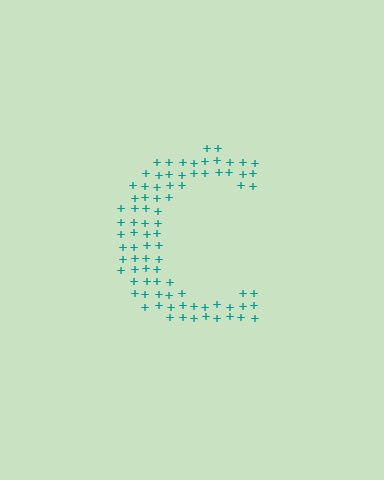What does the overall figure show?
The overall figure shows the letter C.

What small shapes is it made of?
It is made of small plus signs.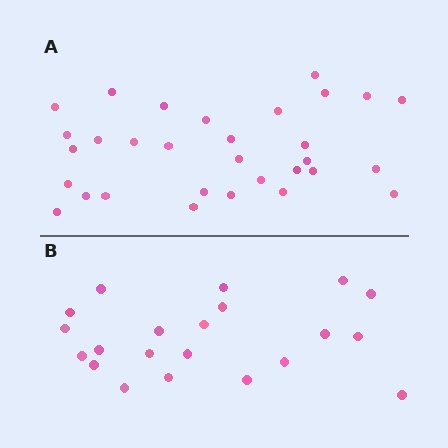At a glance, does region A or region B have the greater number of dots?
Region A (the top region) has more dots.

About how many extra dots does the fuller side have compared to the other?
Region A has roughly 10 or so more dots than region B.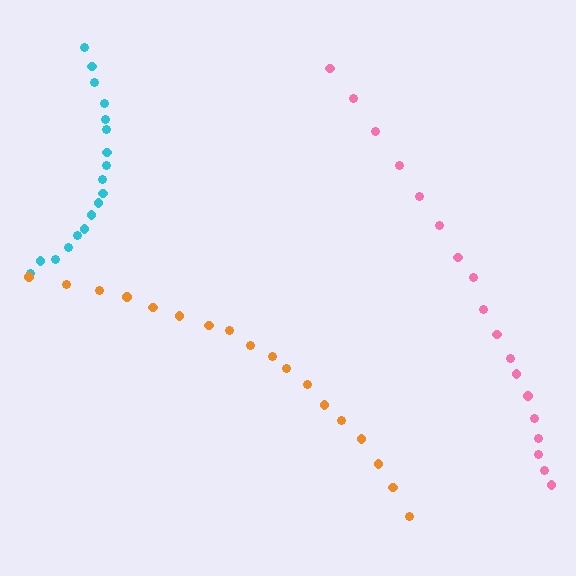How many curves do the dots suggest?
There are 3 distinct paths.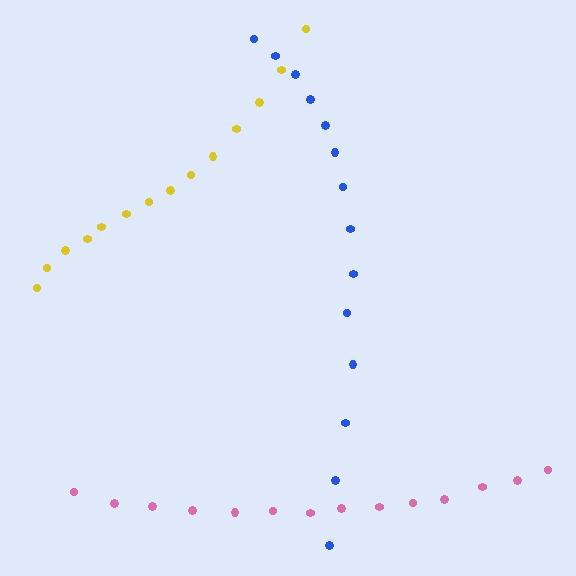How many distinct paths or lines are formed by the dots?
There are 3 distinct paths.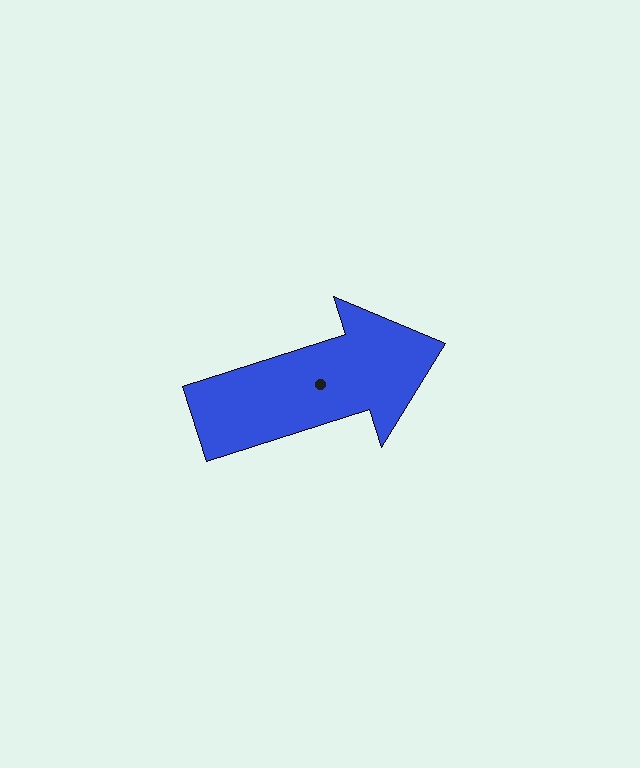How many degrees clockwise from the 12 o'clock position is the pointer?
Approximately 72 degrees.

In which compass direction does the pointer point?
East.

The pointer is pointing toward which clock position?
Roughly 2 o'clock.